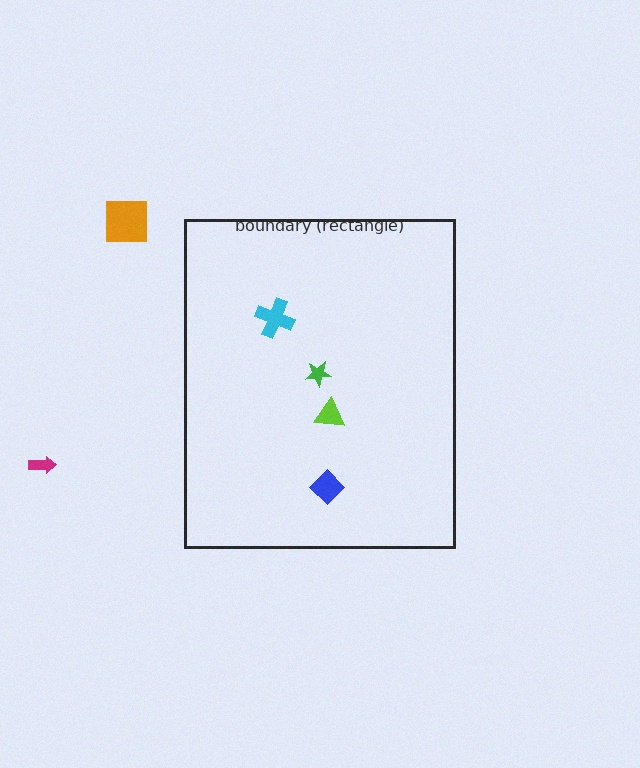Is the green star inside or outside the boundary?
Inside.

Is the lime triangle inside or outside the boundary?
Inside.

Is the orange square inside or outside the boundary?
Outside.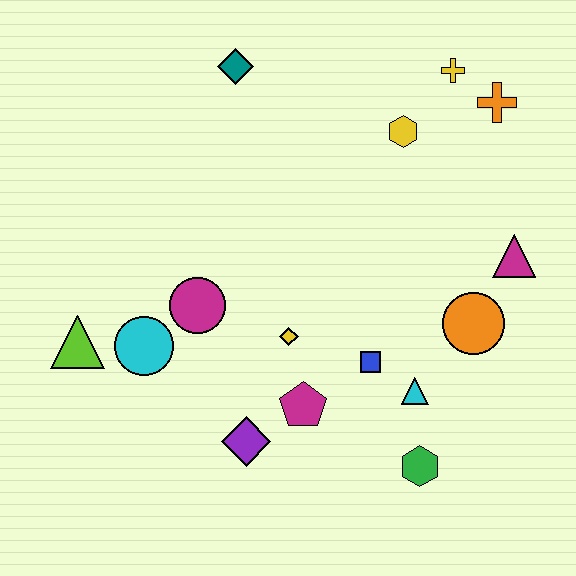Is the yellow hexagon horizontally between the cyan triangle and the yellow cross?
No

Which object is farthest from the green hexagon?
The teal diamond is farthest from the green hexagon.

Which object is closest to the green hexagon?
The cyan triangle is closest to the green hexagon.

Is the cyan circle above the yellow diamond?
No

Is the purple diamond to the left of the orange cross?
Yes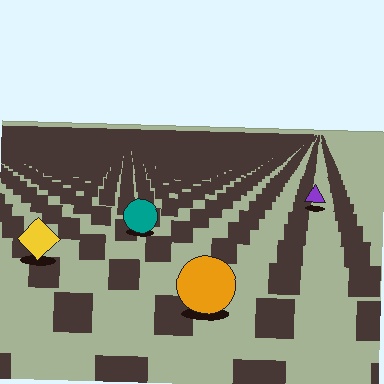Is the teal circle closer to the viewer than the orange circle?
No. The orange circle is closer — you can tell from the texture gradient: the ground texture is coarser near it.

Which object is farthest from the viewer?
The purple triangle is farthest from the viewer. It appears smaller and the ground texture around it is denser.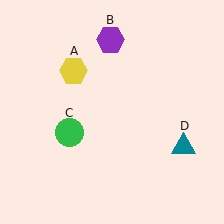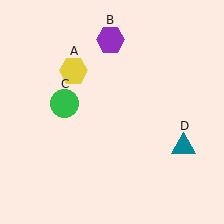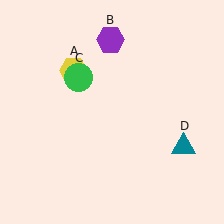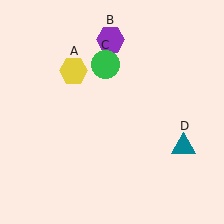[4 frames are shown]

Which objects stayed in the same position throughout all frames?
Yellow hexagon (object A) and purple hexagon (object B) and teal triangle (object D) remained stationary.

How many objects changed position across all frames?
1 object changed position: green circle (object C).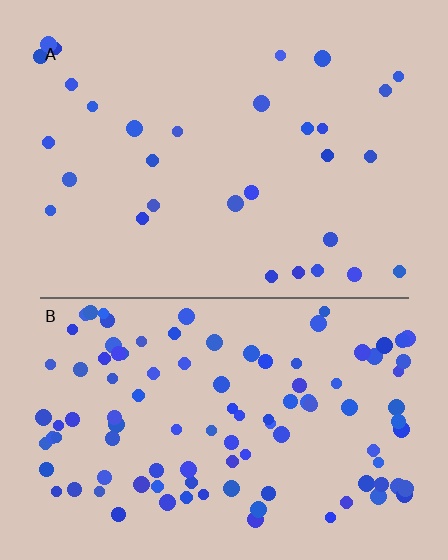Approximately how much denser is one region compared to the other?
Approximately 3.4× — region B over region A.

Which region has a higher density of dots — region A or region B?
B (the bottom).